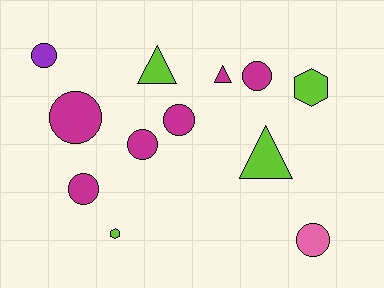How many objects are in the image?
There are 12 objects.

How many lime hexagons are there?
There are 2 lime hexagons.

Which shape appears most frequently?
Circle, with 7 objects.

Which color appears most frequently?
Magenta, with 6 objects.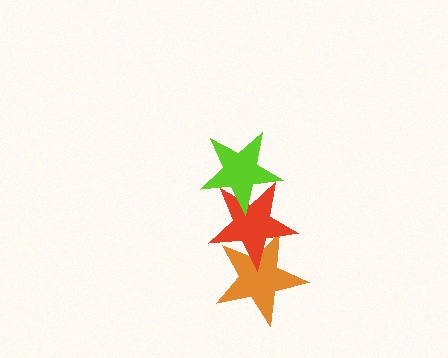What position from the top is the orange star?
The orange star is 3rd from the top.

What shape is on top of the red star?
The lime star is on top of the red star.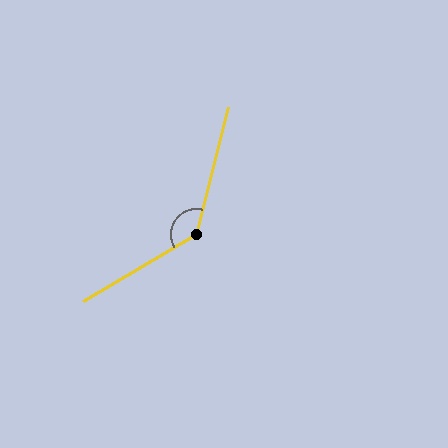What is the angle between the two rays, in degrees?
Approximately 135 degrees.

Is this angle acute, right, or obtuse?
It is obtuse.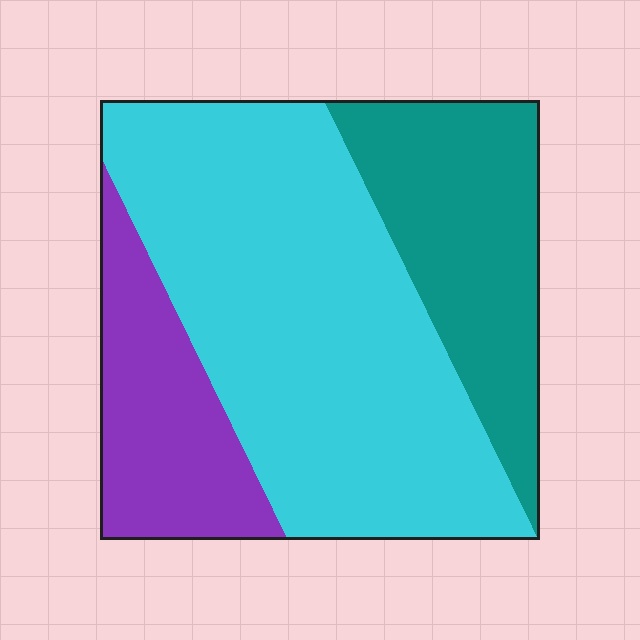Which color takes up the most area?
Cyan, at roughly 55%.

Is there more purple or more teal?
Teal.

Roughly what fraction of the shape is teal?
Teal covers 25% of the shape.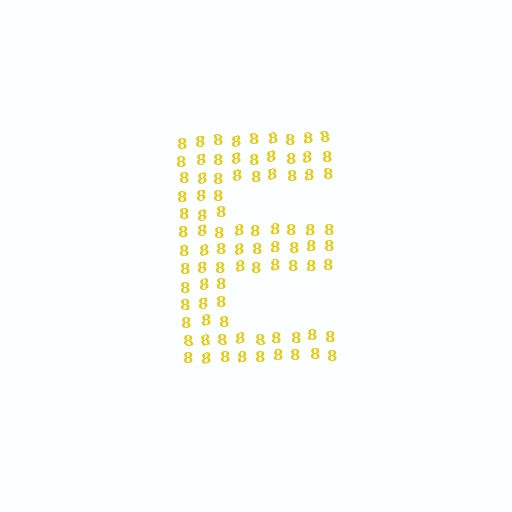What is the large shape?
The large shape is the letter E.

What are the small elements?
The small elements are digit 8's.